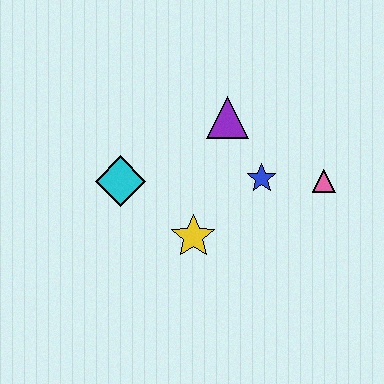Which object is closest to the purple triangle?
The blue star is closest to the purple triangle.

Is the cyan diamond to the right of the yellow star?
No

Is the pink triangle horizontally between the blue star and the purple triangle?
No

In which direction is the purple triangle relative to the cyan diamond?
The purple triangle is to the right of the cyan diamond.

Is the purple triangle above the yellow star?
Yes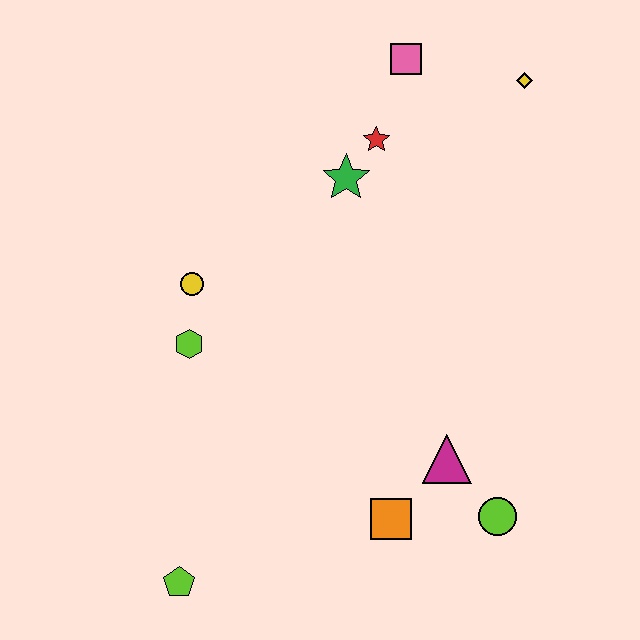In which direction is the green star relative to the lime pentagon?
The green star is above the lime pentagon.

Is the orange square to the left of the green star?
No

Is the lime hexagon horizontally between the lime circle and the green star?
No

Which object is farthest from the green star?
The lime pentagon is farthest from the green star.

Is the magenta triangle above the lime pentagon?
Yes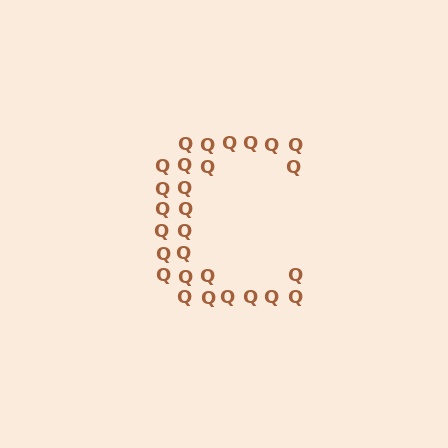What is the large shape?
The large shape is the letter C.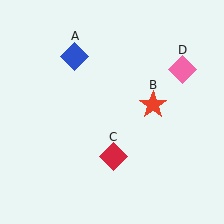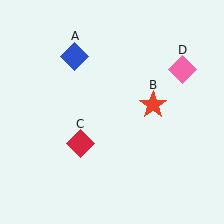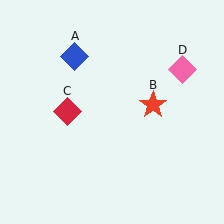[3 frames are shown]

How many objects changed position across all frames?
1 object changed position: red diamond (object C).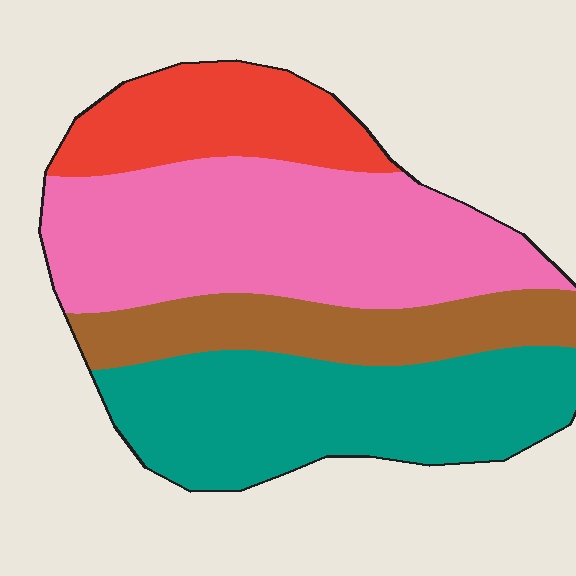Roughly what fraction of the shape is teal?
Teal takes up about one third (1/3) of the shape.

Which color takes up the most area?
Pink, at roughly 35%.